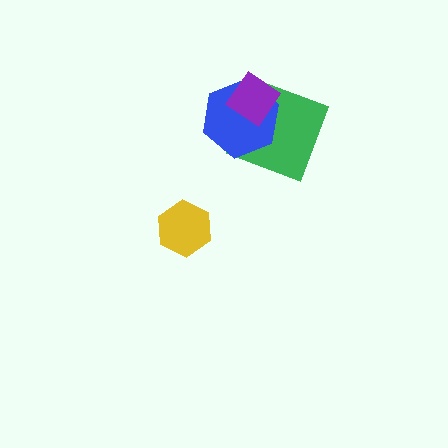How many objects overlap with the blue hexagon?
2 objects overlap with the blue hexagon.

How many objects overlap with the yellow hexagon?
0 objects overlap with the yellow hexagon.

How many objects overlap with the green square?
2 objects overlap with the green square.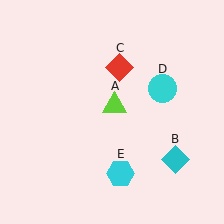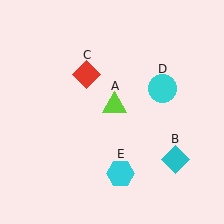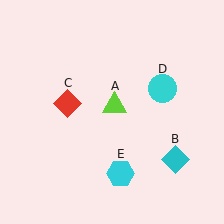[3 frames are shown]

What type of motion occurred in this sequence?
The red diamond (object C) rotated counterclockwise around the center of the scene.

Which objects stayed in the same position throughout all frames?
Lime triangle (object A) and cyan diamond (object B) and cyan circle (object D) and cyan hexagon (object E) remained stationary.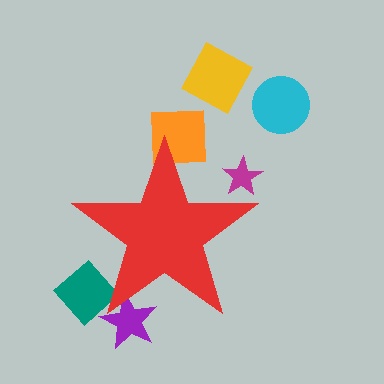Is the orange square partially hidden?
Yes, the orange square is partially hidden behind the red star.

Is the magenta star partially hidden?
Yes, the magenta star is partially hidden behind the red star.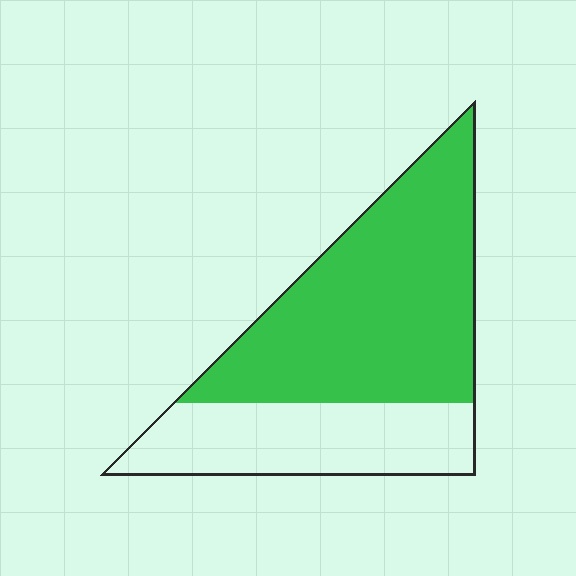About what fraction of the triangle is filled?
About two thirds (2/3).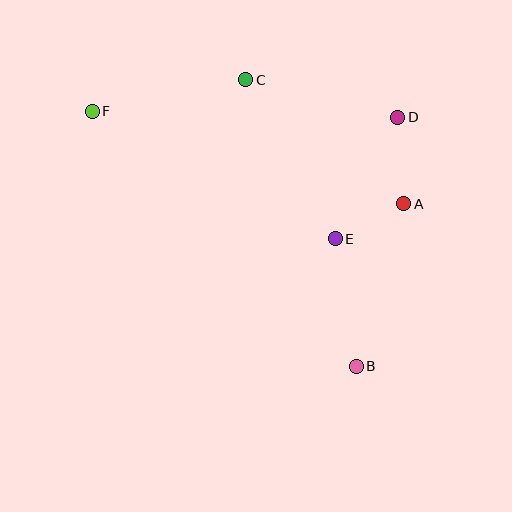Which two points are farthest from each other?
Points B and F are farthest from each other.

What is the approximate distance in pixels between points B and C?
The distance between B and C is approximately 307 pixels.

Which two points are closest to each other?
Points A and E are closest to each other.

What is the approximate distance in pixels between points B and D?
The distance between B and D is approximately 252 pixels.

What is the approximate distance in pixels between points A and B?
The distance between A and B is approximately 169 pixels.